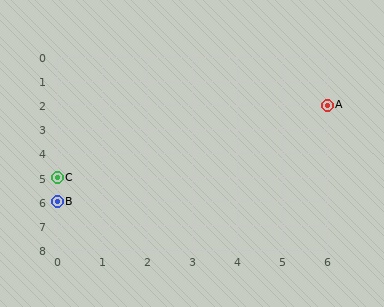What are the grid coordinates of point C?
Point C is at grid coordinates (0, 5).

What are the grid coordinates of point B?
Point B is at grid coordinates (0, 6).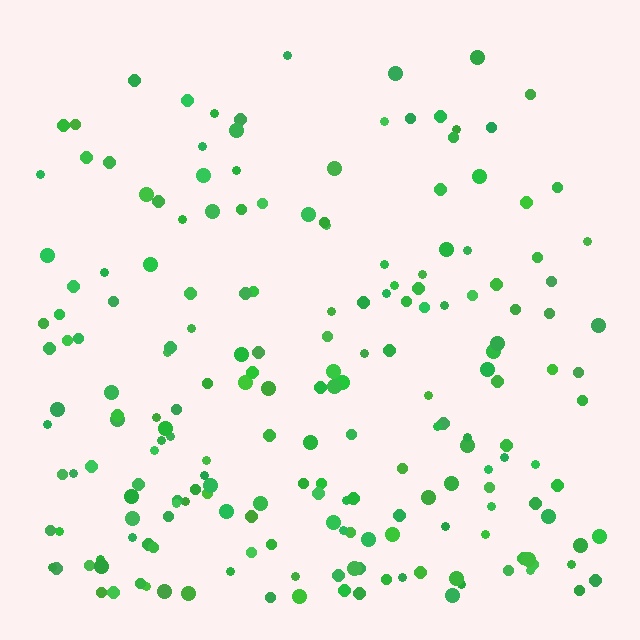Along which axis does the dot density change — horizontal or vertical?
Vertical.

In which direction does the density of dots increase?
From top to bottom, with the bottom side densest.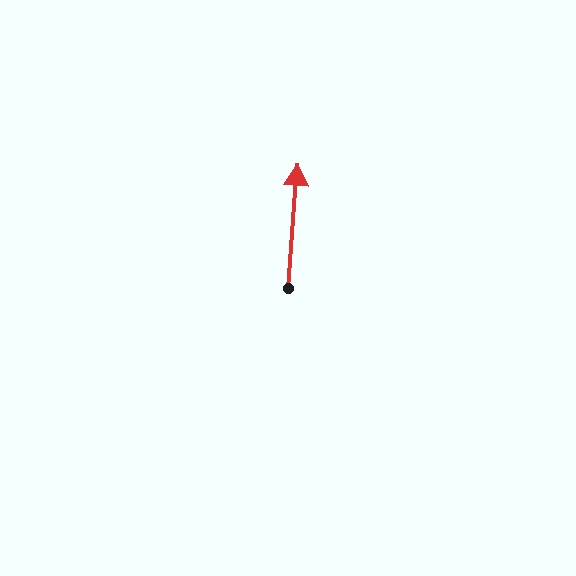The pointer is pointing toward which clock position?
Roughly 12 o'clock.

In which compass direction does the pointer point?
North.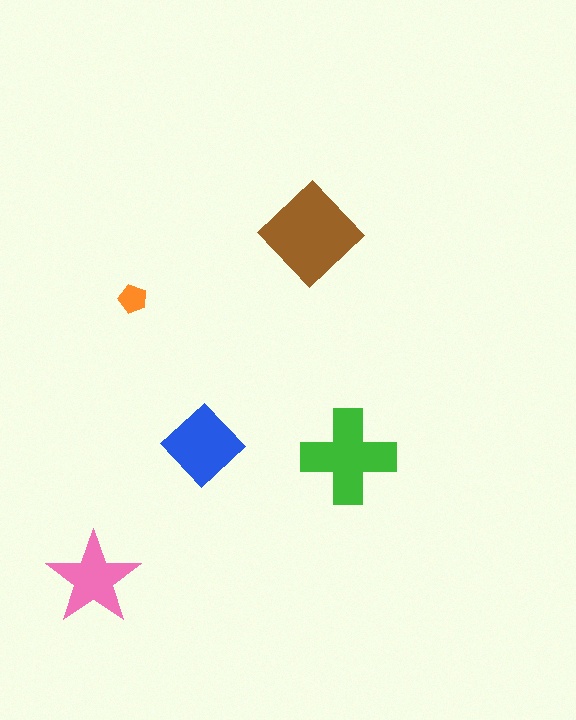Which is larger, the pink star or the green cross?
The green cross.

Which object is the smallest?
The orange pentagon.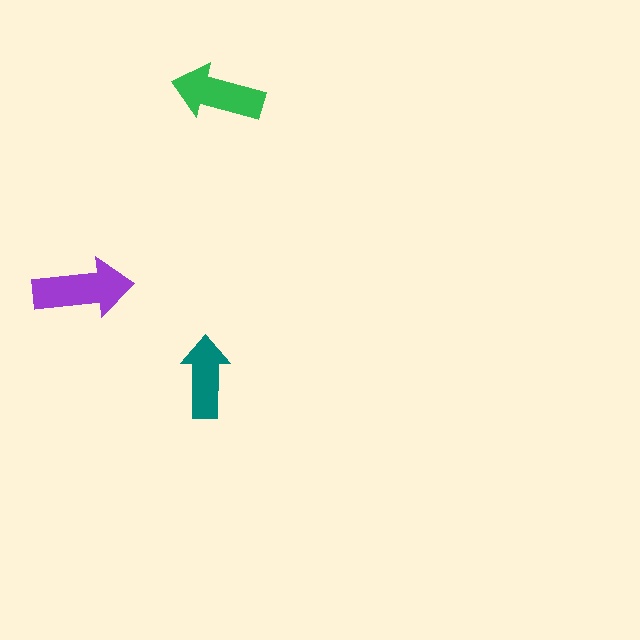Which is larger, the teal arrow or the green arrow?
The green one.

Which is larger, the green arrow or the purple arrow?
The purple one.